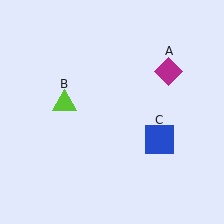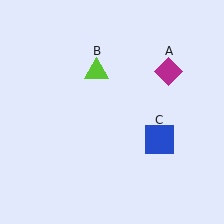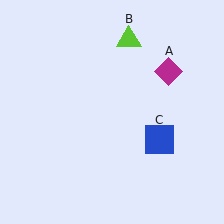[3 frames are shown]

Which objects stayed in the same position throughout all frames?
Magenta diamond (object A) and blue square (object C) remained stationary.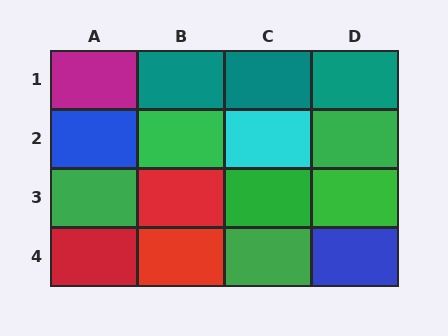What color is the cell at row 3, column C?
Green.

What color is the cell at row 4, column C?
Green.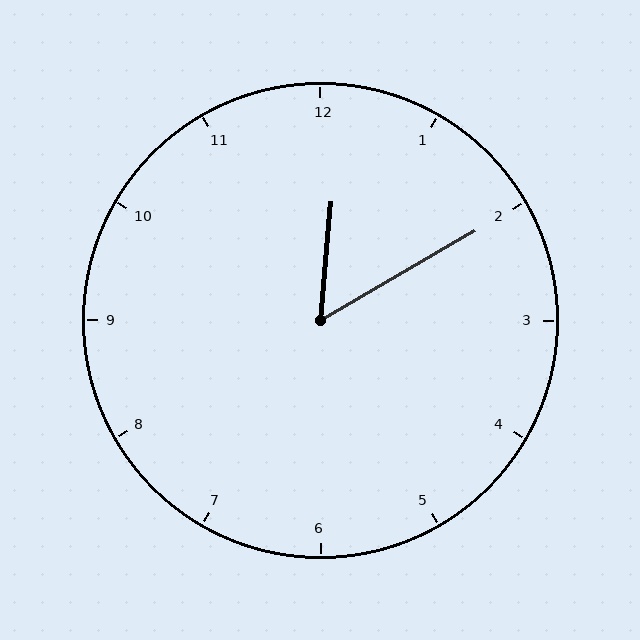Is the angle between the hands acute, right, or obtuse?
It is acute.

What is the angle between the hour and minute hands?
Approximately 55 degrees.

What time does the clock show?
12:10.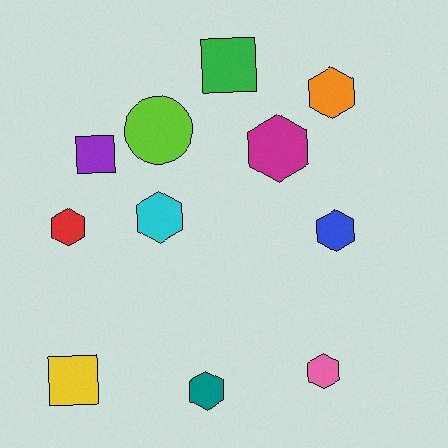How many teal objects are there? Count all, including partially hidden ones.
There is 1 teal object.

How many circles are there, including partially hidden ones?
There is 1 circle.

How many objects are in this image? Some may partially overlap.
There are 11 objects.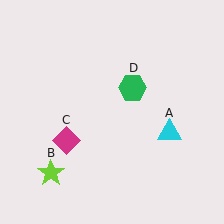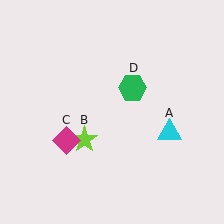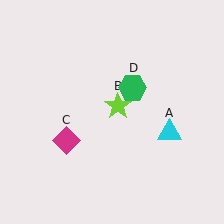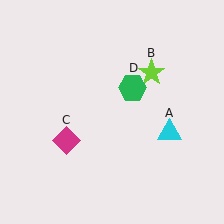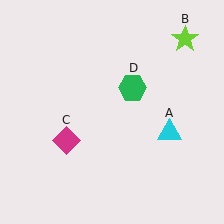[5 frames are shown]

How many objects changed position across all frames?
1 object changed position: lime star (object B).